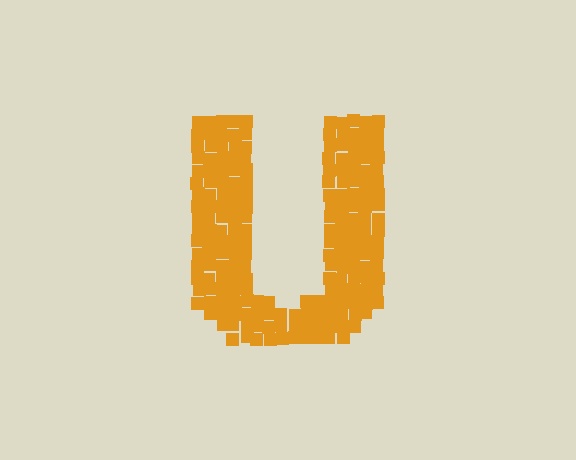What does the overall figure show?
The overall figure shows the letter U.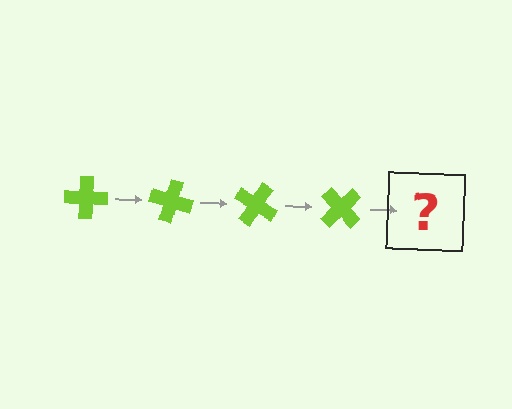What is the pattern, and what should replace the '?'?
The pattern is that the cross rotates 15 degrees each step. The '?' should be a lime cross rotated 60 degrees.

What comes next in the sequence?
The next element should be a lime cross rotated 60 degrees.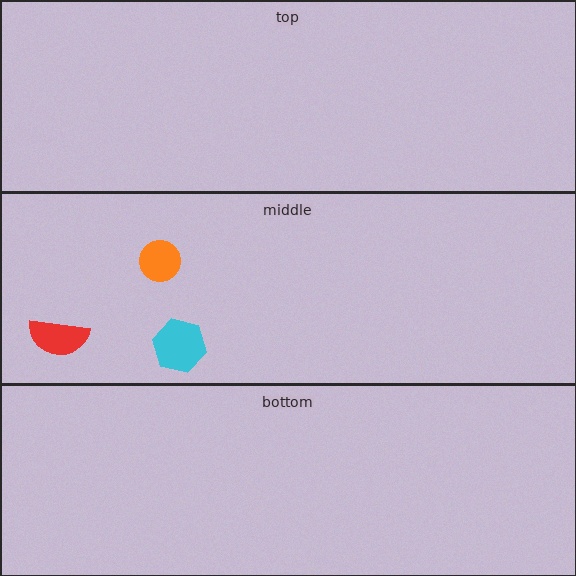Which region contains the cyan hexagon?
The middle region.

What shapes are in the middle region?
The red semicircle, the orange circle, the cyan hexagon.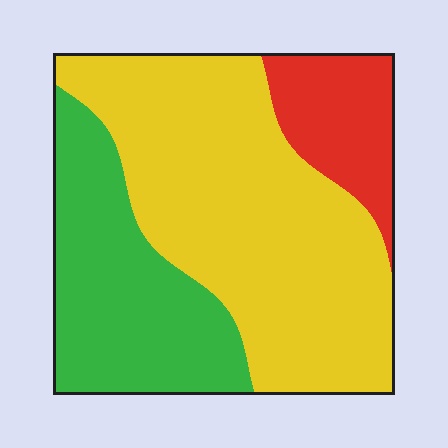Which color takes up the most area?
Yellow, at roughly 55%.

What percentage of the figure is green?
Green covers roughly 30% of the figure.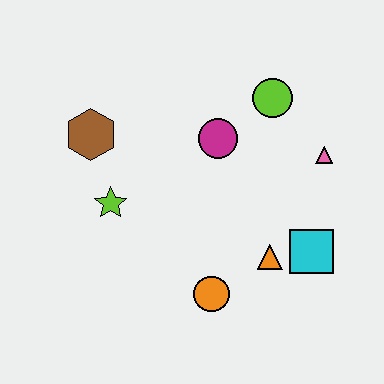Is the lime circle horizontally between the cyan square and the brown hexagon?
Yes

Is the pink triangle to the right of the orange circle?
Yes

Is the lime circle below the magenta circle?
No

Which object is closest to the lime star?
The brown hexagon is closest to the lime star.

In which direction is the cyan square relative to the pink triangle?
The cyan square is below the pink triangle.